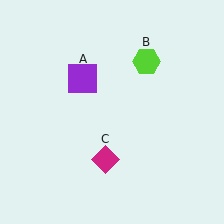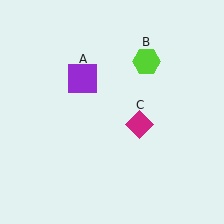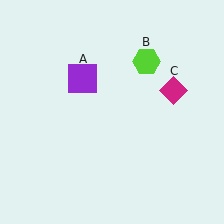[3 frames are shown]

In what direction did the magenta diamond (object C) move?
The magenta diamond (object C) moved up and to the right.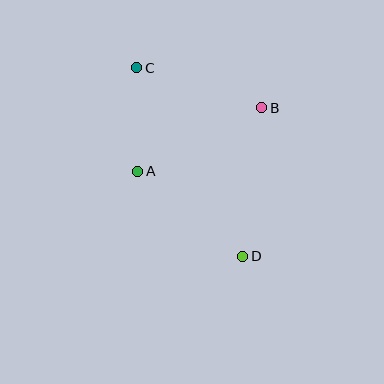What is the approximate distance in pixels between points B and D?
The distance between B and D is approximately 150 pixels.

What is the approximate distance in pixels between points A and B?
The distance between A and B is approximately 139 pixels.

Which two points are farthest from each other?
Points C and D are farthest from each other.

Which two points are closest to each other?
Points A and C are closest to each other.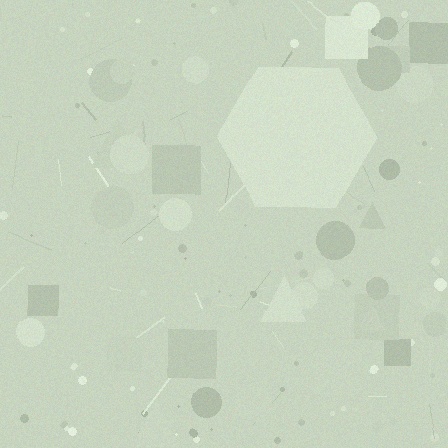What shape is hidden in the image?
A hexagon is hidden in the image.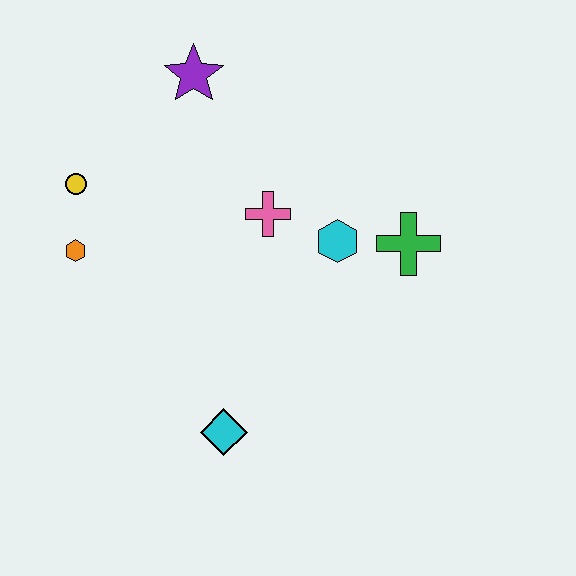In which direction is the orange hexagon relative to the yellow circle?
The orange hexagon is below the yellow circle.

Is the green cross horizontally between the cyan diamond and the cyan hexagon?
No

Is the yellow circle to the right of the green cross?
No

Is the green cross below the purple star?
Yes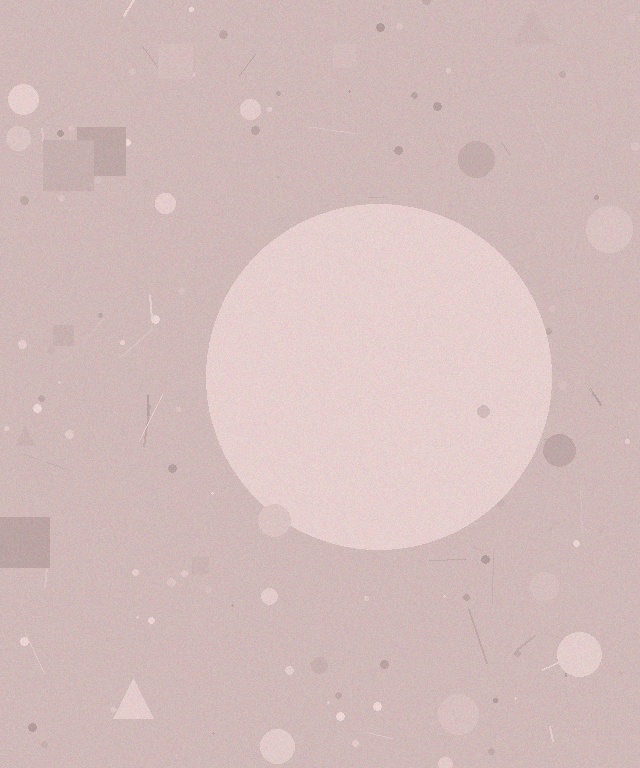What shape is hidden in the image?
A circle is hidden in the image.